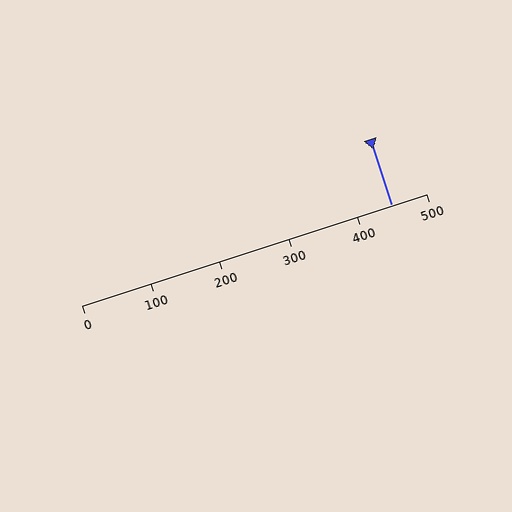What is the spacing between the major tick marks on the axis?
The major ticks are spaced 100 apart.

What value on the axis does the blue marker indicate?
The marker indicates approximately 450.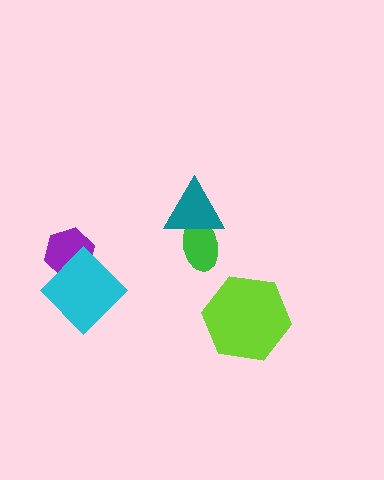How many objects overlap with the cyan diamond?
1 object overlaps with the cyan diamond.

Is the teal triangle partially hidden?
No, no other shape covers it.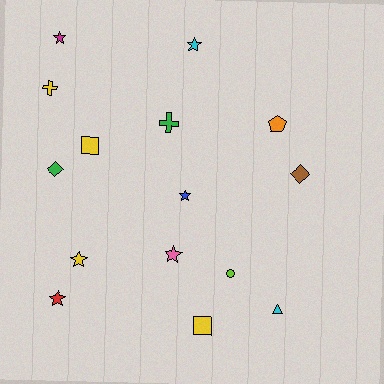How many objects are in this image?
There are 15 objects.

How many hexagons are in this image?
There are no hexagons.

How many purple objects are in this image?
There are no purple objects.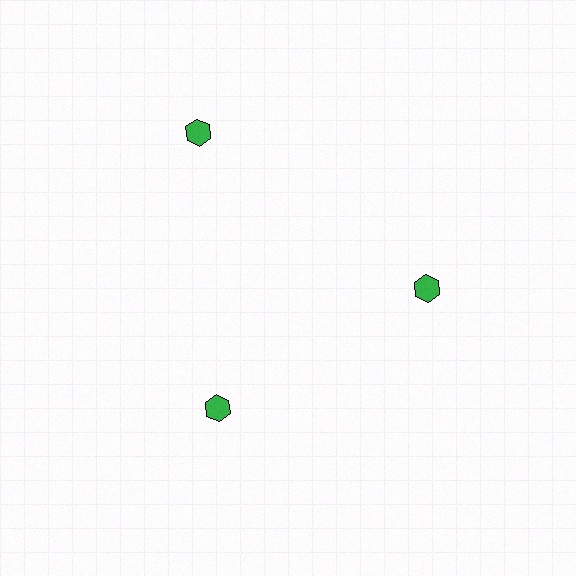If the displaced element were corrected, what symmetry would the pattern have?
It would have 3-fold rotational symmetry — the pattern would map onto itself every 120 degrees.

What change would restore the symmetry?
The symmetry would be restored by moving it inward, back onto the ring so that all 3 hexagons sit at equal angles and equal distance from the center.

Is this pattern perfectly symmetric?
No. The 3 green hexagons are arranged in a ring, but one element near the 11 o'clock position is pushed outward from the center, breaking the 3-fold rotational symmetry.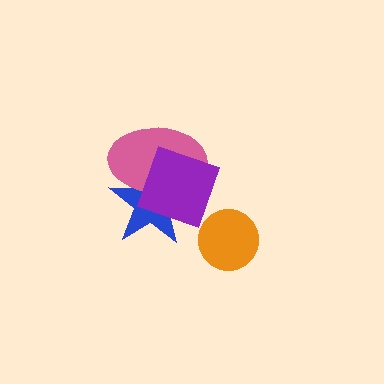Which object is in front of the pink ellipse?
The purple square is in front of the pink ellipse.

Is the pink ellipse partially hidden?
Yes, it is partially covered by another shape.